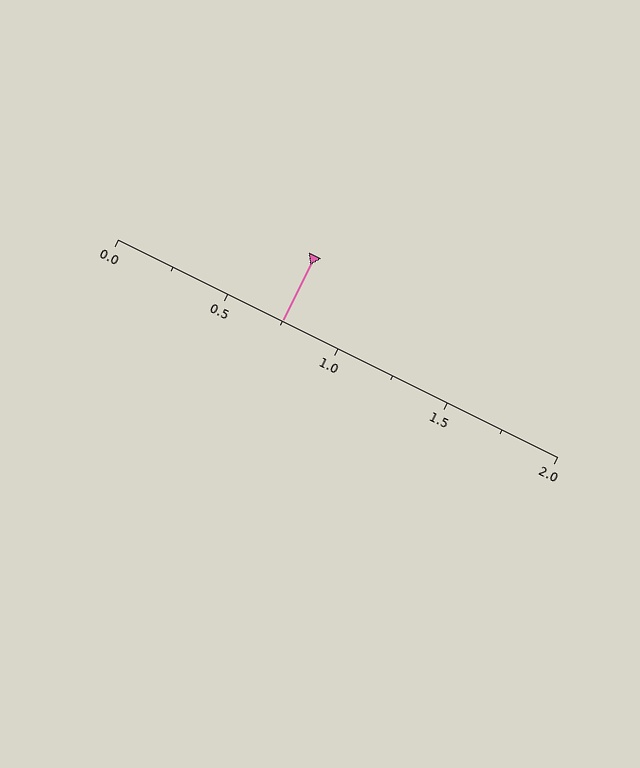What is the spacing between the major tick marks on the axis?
The major ticks are spaced 0.5 apart.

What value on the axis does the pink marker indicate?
The marker indicates approximately 0.75.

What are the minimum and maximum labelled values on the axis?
The axis runs from 0.0 to 2.0.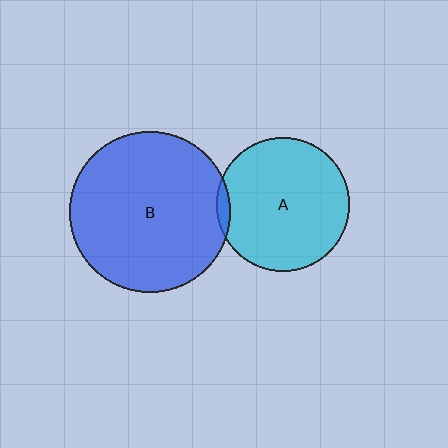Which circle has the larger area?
Circle B (blue).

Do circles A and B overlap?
Yes.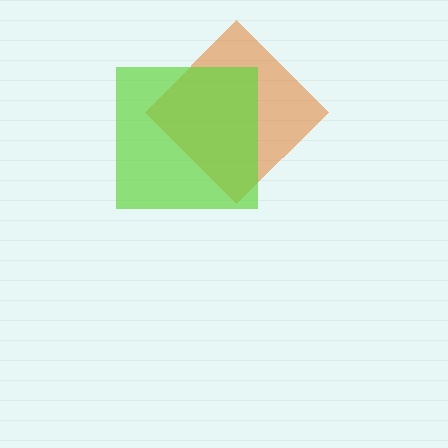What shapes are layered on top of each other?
The layered shapes are: an orange diamond, a lime square.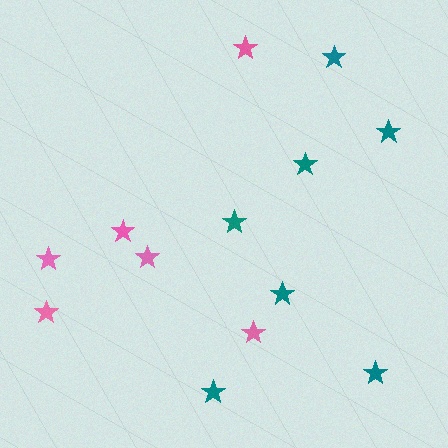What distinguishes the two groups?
There are 2 groups: one group of pink stars (6) and one group of teal stars (7).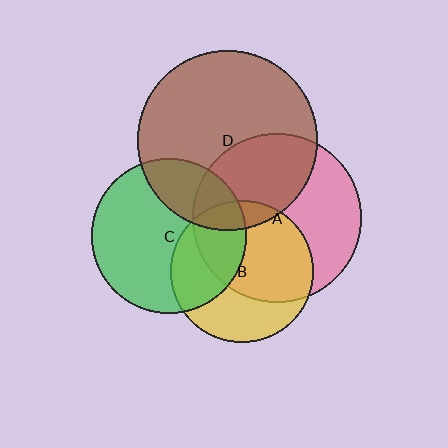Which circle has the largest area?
Circle D (brown).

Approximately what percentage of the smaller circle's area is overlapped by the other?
Approximately 25%.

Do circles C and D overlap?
Yes.